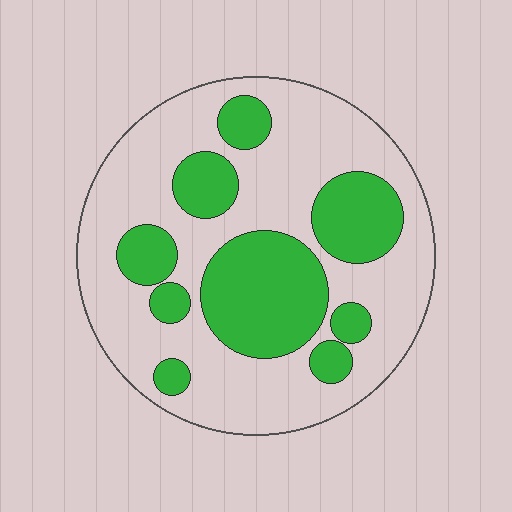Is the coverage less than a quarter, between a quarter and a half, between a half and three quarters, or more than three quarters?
Between a quarter and a half.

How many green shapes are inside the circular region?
9.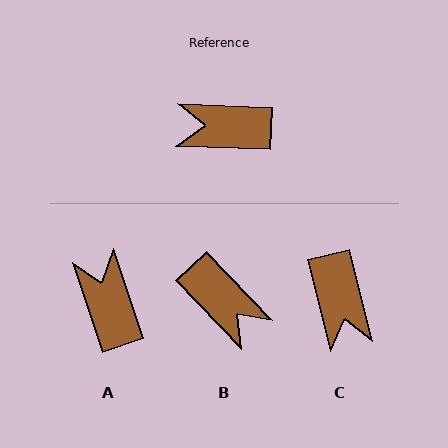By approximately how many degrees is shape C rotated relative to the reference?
Approximately 106 degrees counter-clockwise.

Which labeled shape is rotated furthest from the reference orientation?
B, about 136 degrees away.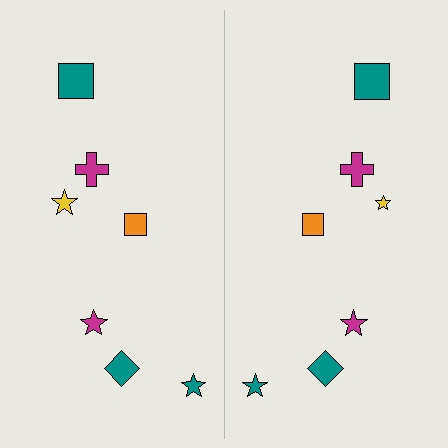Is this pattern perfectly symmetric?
No, the pattern is not perfectly symmetric. The yellow star on the right side has a different size than its mirror counterpart.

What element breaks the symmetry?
The yellow star on the right side has a different size than its mirror counterpart.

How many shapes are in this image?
There are 14 shapes in this image.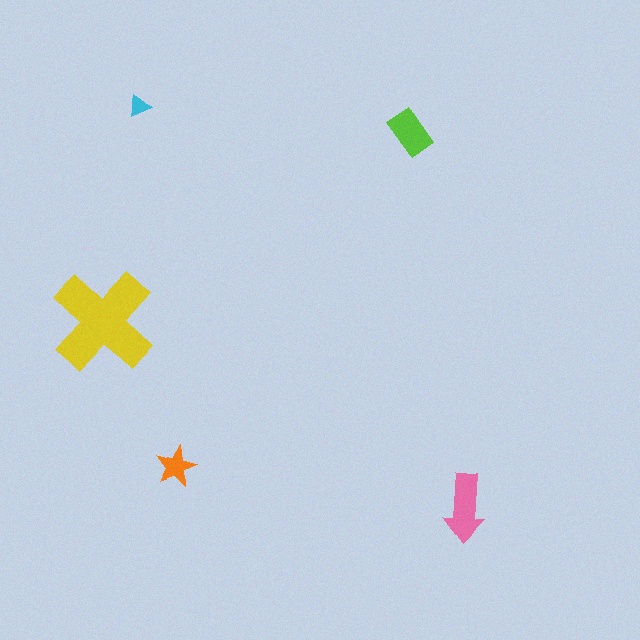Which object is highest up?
The cyan triangle is topmost.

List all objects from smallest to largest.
The cyan triangle, the orange star, the lime rectangle, the pink arrow, the yellow cross.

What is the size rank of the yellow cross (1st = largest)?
1st.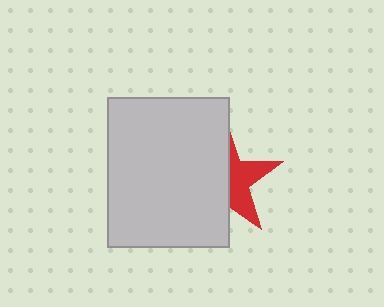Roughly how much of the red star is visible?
A small part of it is visible (roughly 42%).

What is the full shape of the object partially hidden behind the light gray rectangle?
The partially hidden object is a red star.